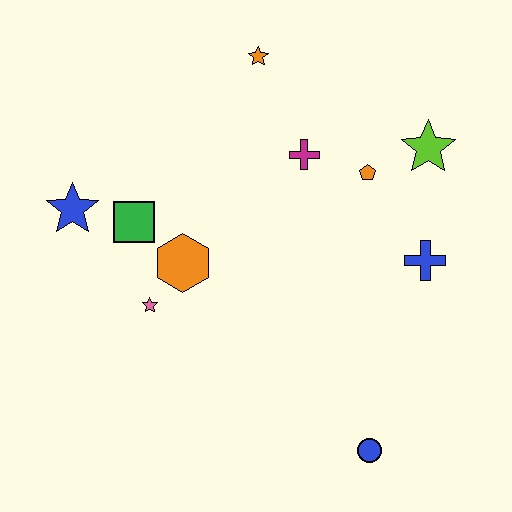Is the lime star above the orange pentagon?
Yes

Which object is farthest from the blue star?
The blue circle is farthest from the blue star.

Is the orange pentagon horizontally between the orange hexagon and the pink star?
No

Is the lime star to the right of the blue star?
Yes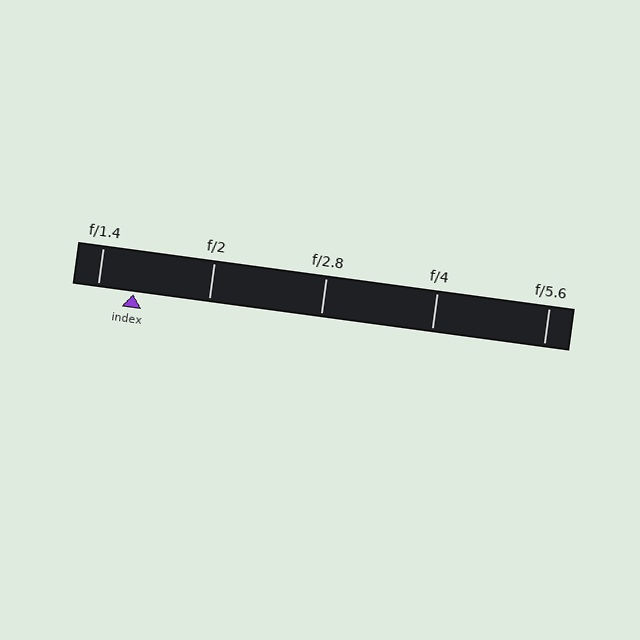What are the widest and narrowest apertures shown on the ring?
The widest aperture shown is f/1.4 and the narrowest is f/5.6.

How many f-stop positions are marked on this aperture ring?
There are 5 f-stop positions marked.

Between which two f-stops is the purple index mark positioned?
The index mark is between f/1.4 and f/2.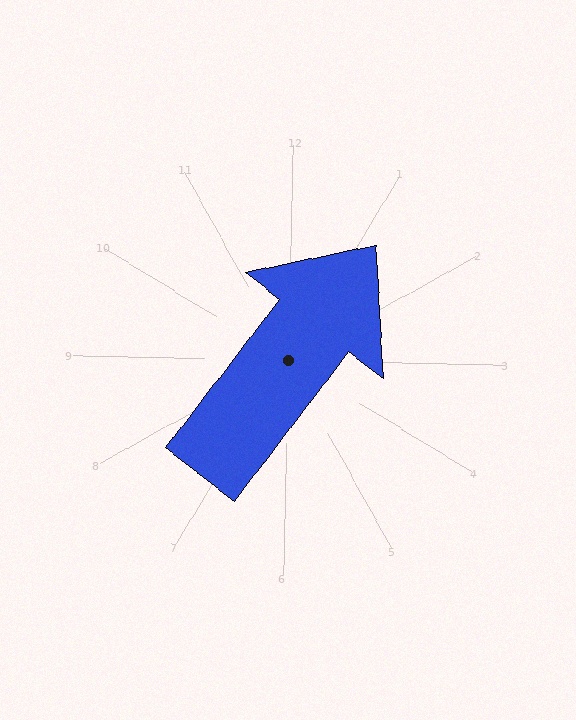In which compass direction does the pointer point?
Northeast.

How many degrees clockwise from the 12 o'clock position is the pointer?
Approximately 36 degrees.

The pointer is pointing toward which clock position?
Roughly 1 o'clock.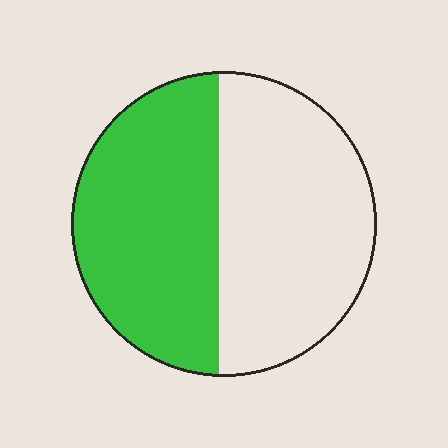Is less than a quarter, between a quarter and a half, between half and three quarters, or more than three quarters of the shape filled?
Between a quarter and a half.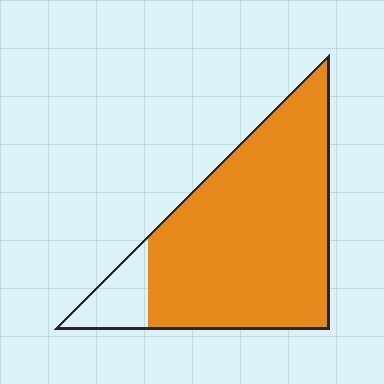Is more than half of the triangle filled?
Yes.